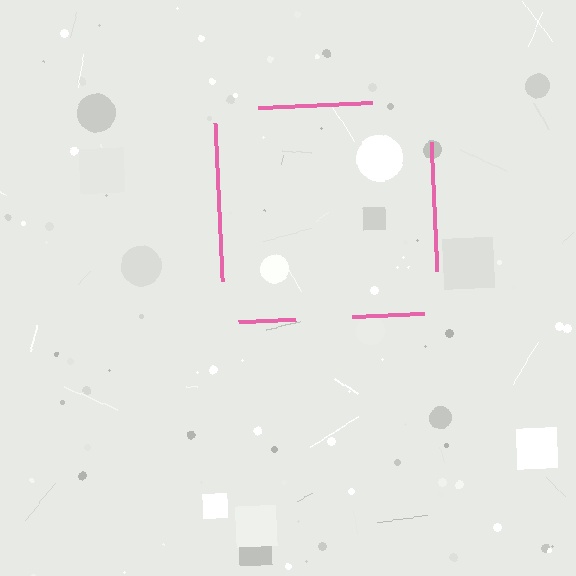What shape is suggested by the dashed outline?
The dashed outline suggests a square.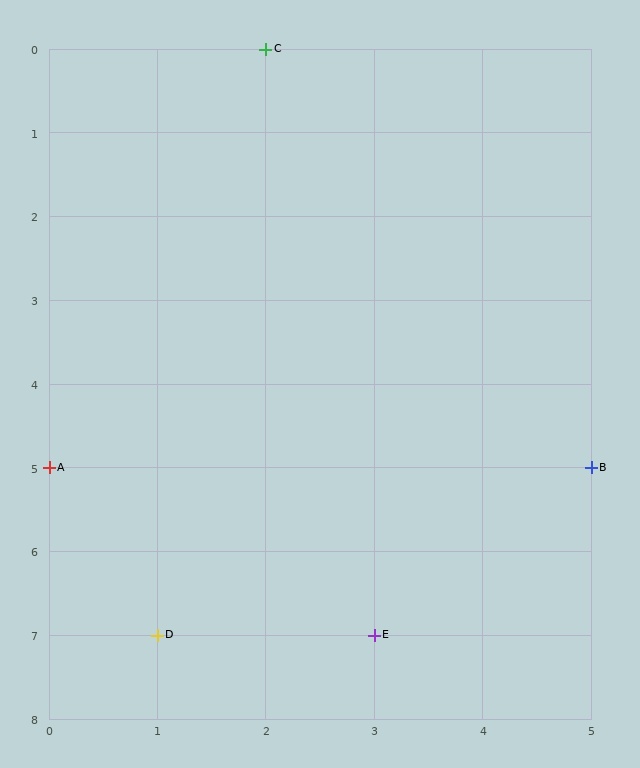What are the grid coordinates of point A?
Point A is at grid coordinates (0, 5).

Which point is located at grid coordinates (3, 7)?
Point E is at (3, 7).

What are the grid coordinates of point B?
Point B is at grid coordinates (5, 5).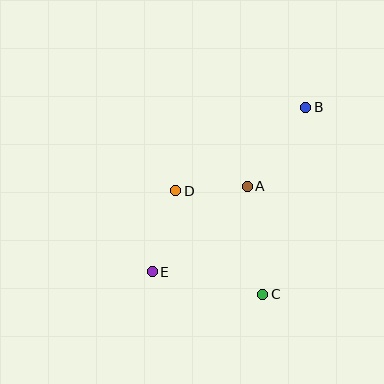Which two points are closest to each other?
Points A and D are closest to each other.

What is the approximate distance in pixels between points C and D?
The distance between C and D is approximately 135 pixels.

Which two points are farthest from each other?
Points B and E are farthest from each other.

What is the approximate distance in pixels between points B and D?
The distance between B and D is approximately 155 pixels.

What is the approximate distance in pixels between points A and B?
The distance between A and B is approximately 98 pixels.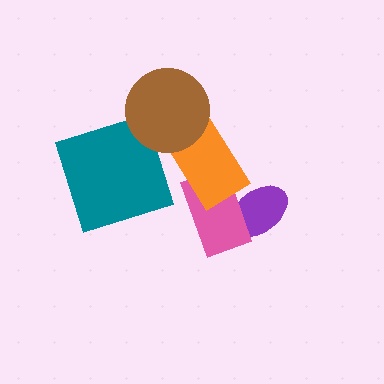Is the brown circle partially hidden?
No, no other shape covers it.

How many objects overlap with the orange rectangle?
2 objects overlap with the orange rectangle.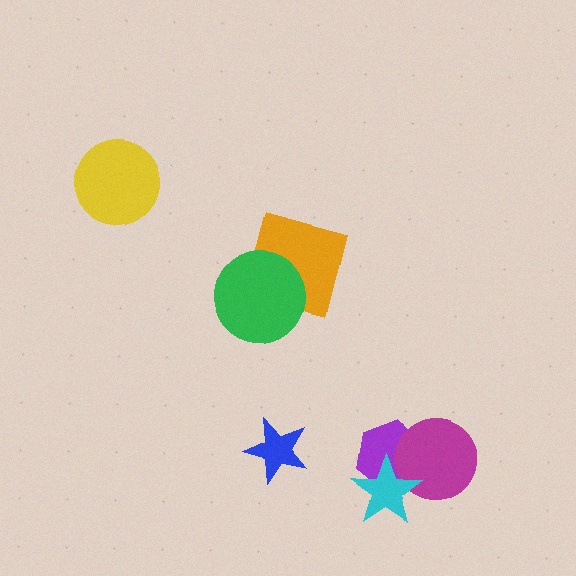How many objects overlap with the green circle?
1 object overlaps with the green circle.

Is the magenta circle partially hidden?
Yes, it is partially covered by another shape.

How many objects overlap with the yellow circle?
0 objects overlap with the yellow circle.